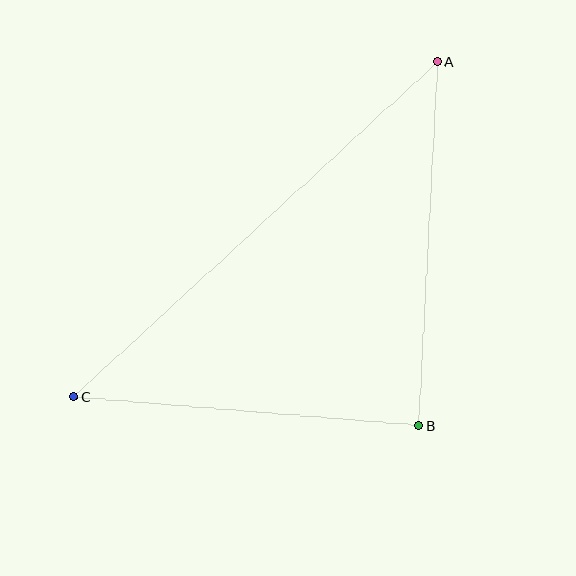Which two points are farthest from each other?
Points A and C are farthest from each other.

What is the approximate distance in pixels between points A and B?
The distance between A and B is approximately 364 pixels.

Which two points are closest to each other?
Points B and C are closest to each other.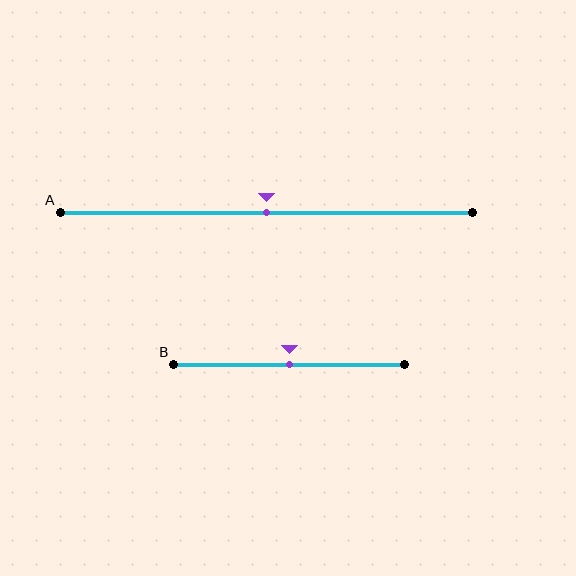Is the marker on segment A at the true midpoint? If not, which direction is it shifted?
Yes, the marker on segment A is at the true midpoint.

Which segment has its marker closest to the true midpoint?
Segment A has its marker closest to the true midpoint.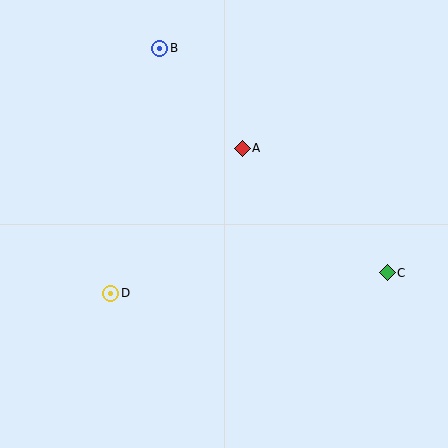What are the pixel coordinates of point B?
Point B is at (160, 48).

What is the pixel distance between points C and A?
The distance between C and A is 191 pixels.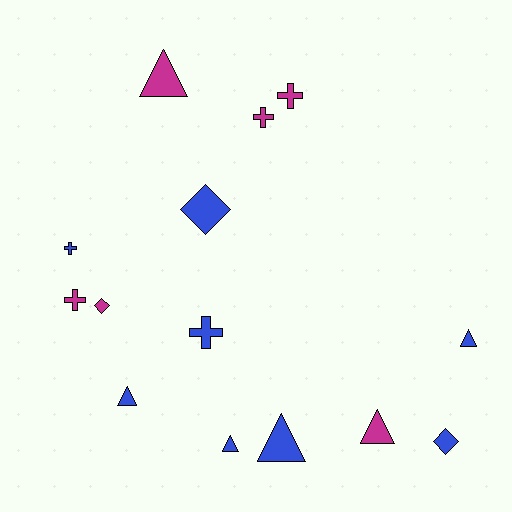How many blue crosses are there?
There are 2 blue crosses.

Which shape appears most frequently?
Triangle, with 6 objects.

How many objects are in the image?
There are 14 objects.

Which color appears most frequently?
Blue, with 8 objects.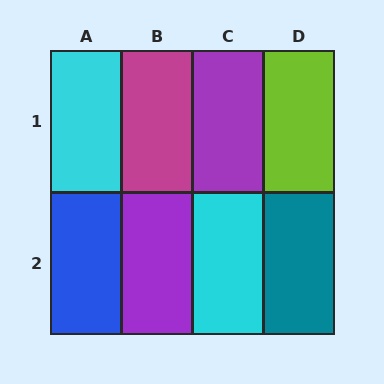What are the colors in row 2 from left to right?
Blue, purple, cyan, teal.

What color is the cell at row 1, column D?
Lime.